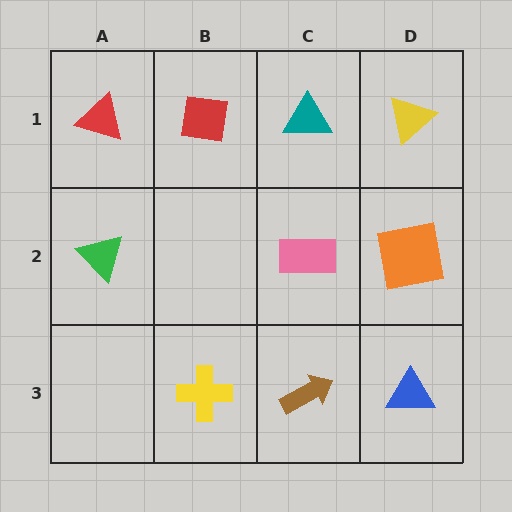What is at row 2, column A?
A green triangle.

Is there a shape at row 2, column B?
No, that cell is empty.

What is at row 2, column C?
A pink rectangle.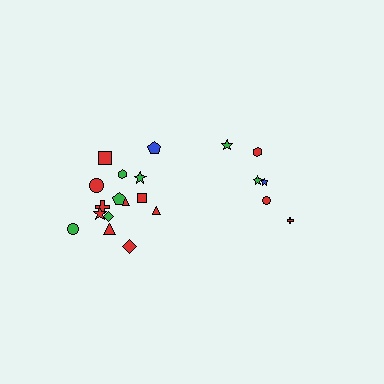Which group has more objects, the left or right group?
The left group.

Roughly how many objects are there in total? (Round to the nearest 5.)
Roughly 20 objects in total.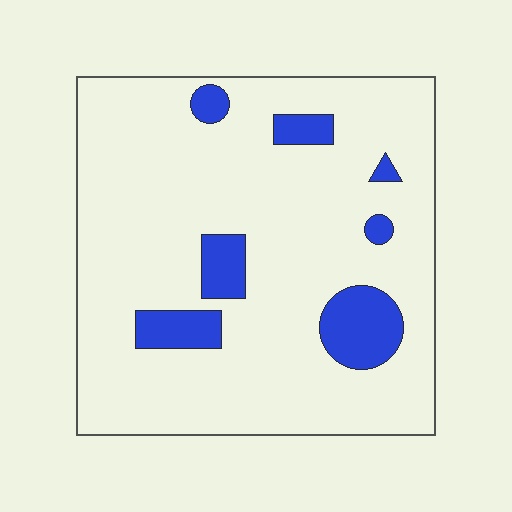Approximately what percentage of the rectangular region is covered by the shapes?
Approximately 15%.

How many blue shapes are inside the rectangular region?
7.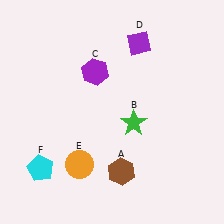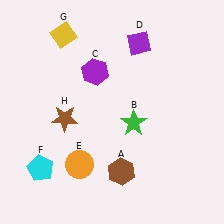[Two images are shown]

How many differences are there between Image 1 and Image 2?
There are 2 differences between the two images.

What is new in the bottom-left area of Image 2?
A brown star (H) was added in the bottom-left area of Image 2.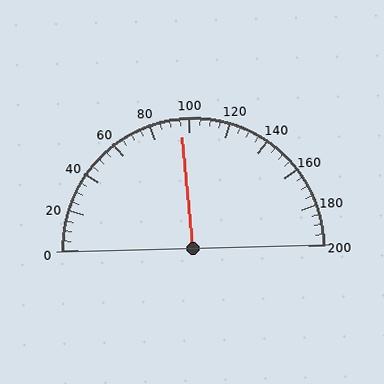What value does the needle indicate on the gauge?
The needle indicates approximately 95.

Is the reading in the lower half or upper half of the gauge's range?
The reading is in the lower half of the range (0 to 200).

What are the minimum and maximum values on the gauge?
The gauge ranges from 0 to 200.